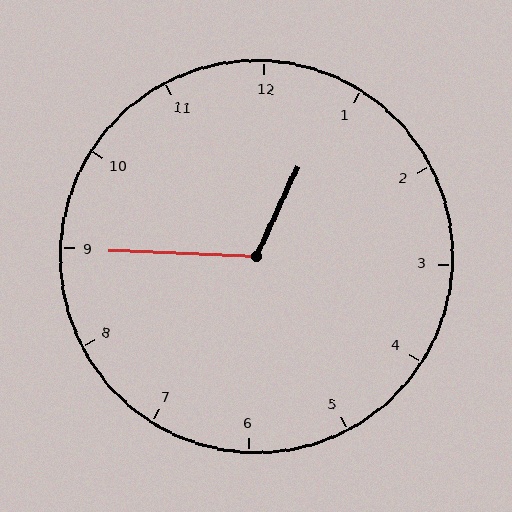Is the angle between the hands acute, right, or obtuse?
It is obtuse.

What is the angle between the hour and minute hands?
Approximately 112 degrees.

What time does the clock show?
12:45.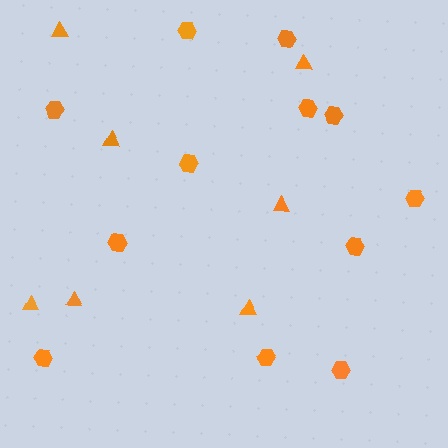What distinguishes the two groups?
There are 2 groups: one group of hexagons (12) and one group of triangles (7).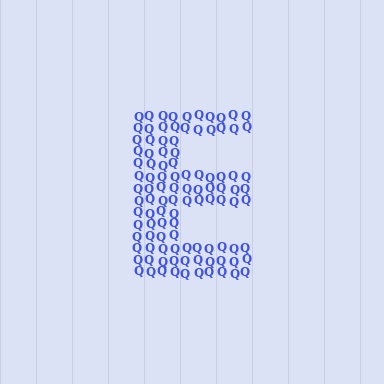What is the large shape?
The large shape is the letter E.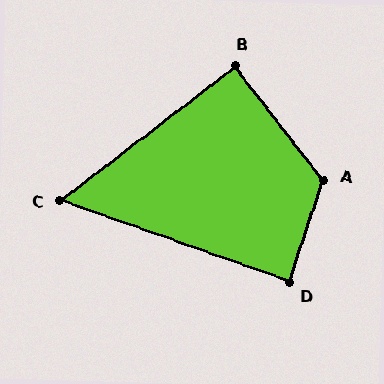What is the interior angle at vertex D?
Approximately 89 degrees (approximately right).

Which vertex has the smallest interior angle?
C, at approximately 57 degrees.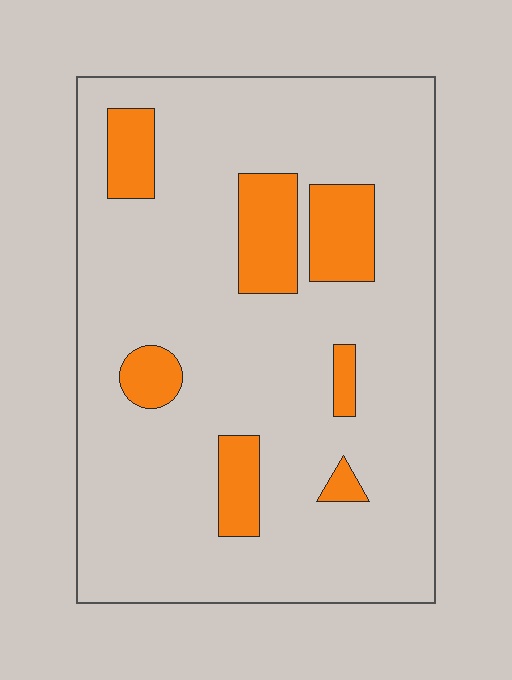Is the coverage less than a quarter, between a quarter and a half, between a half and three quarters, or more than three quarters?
Less than a quarter.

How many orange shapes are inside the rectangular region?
7.